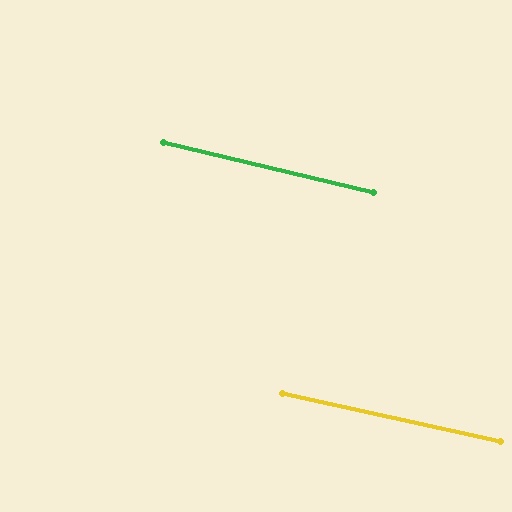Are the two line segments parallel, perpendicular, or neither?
Parallel — their directions differ by only 1.0°.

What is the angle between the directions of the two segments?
Approximately 1 degree.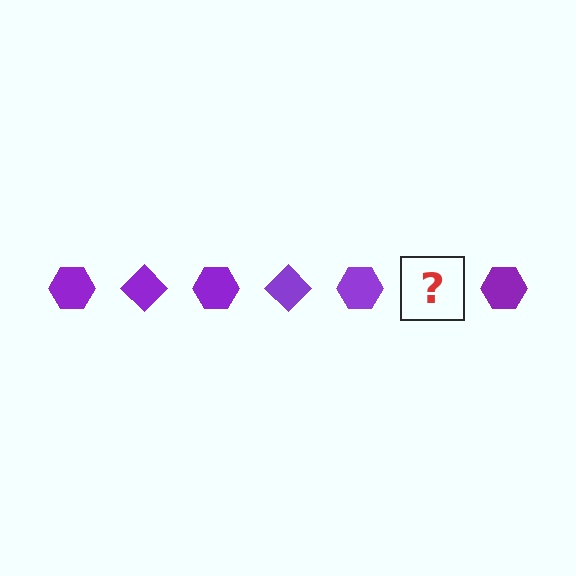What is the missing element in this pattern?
The missing element is a purple diamond.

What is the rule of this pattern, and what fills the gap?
The rule is that the pattern cycles through hexagon, diamond shapes in purple. The gap should be filled with a purple diamond.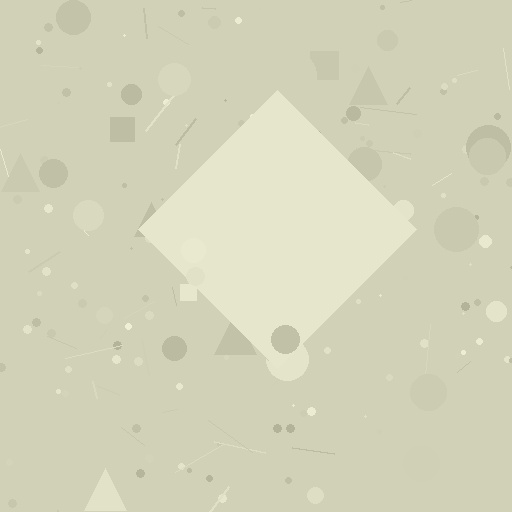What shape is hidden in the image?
A diamond is hidden in the image.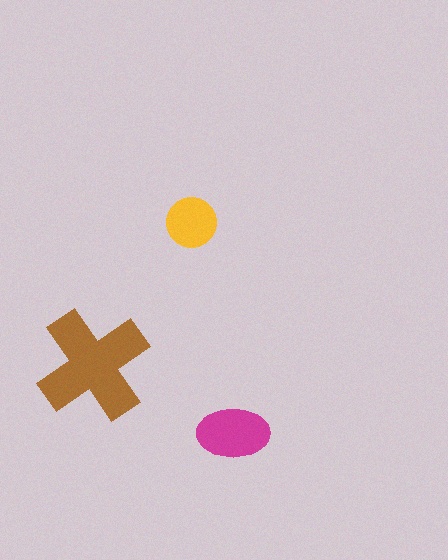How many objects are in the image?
There are 3 objects in the image.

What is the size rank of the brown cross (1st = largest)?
1st.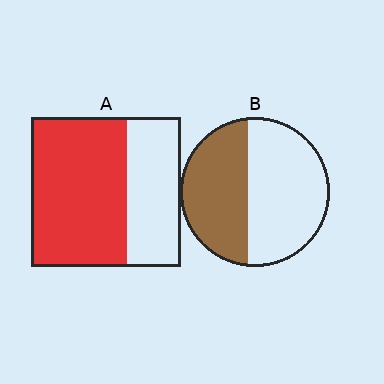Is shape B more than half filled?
No.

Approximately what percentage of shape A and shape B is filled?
A is approximately 65% and B is approximately 45%.